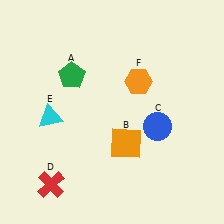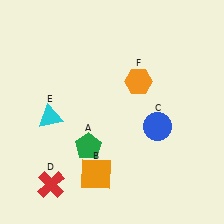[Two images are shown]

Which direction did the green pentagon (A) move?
The green pentagon (A) moved down.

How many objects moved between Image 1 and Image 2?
2 objects moved between the two images.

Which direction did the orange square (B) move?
The orange square (B) moved down.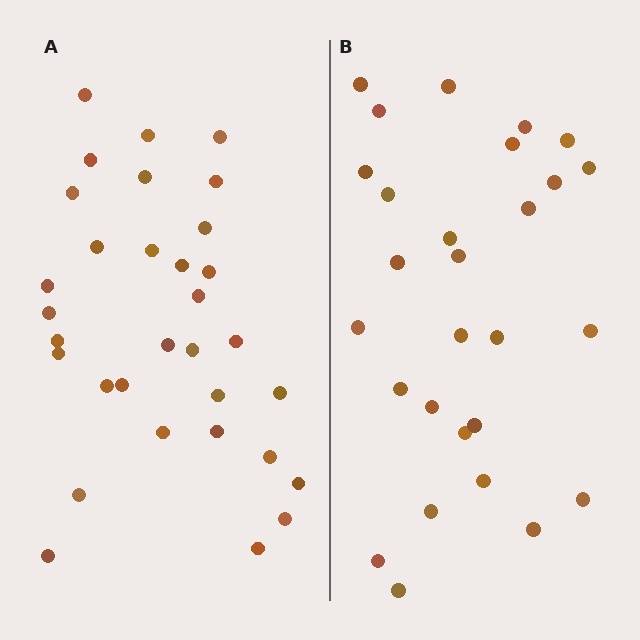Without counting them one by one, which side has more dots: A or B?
Region A (the left region) has more dots.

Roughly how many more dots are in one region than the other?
Region A has about 4 more dots than region B.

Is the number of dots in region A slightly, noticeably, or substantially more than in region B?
Region A has only slightly more — the two regions are fairly close. The ratio is roughly 1.1 to 1.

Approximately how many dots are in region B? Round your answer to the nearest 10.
About 30 dots. (The exact count is 28, which rounds to 30.)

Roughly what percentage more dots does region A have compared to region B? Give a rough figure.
About 15% more.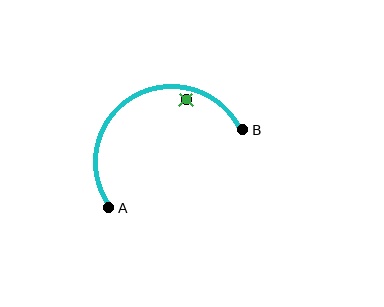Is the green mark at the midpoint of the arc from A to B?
No — the green mark does not lie on the arc at all. It sits slightly inside the curve.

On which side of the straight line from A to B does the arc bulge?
The arc bulges above the straight line connecting A and B.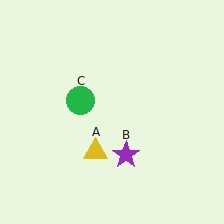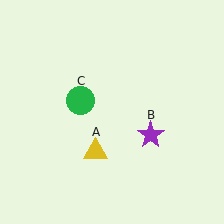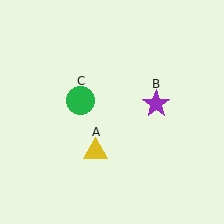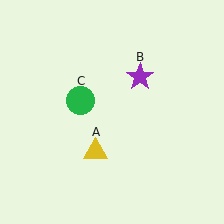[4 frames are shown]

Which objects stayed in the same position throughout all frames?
Yellow triangle (object A) and green circle (object C) remained stationary.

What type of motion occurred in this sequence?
The purple star (object B) rotated counterclockwise around the center of the scene.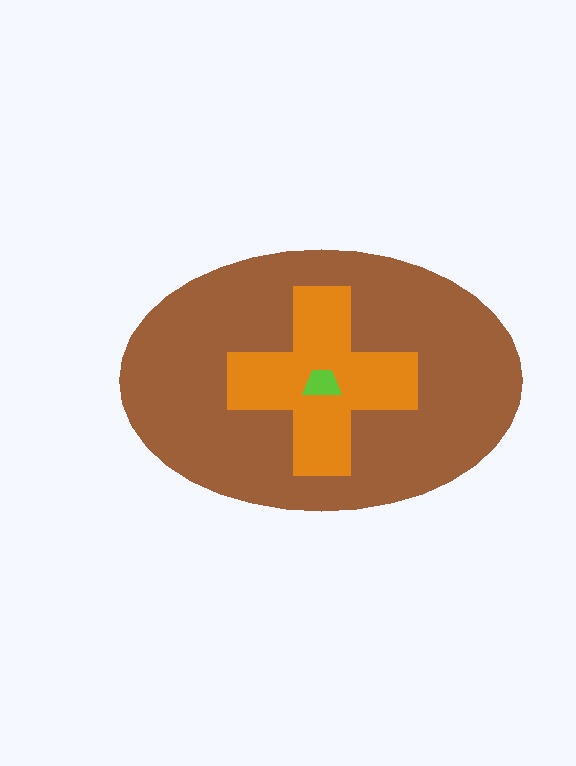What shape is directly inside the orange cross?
The lime trapezoid.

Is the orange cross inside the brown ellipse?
Yes.